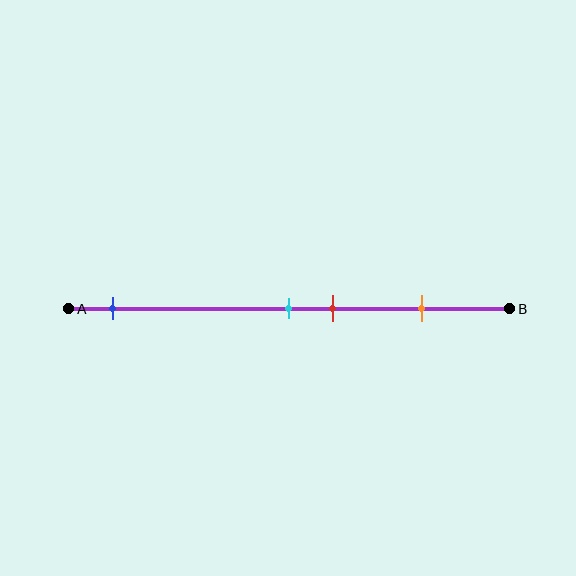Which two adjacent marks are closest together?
The cyan and red marks are the closest adjacent pair.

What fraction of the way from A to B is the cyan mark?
The cyan mark is approximately 50% (0.5) of the way from A to B.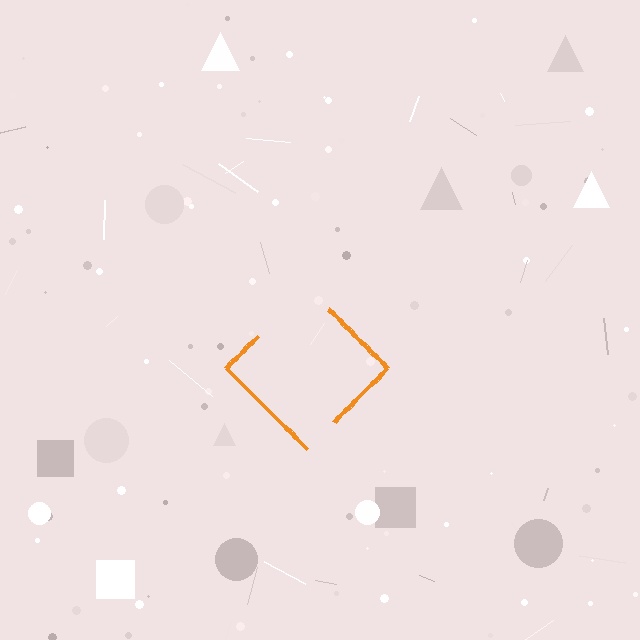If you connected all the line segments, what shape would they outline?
They would outline a diamond.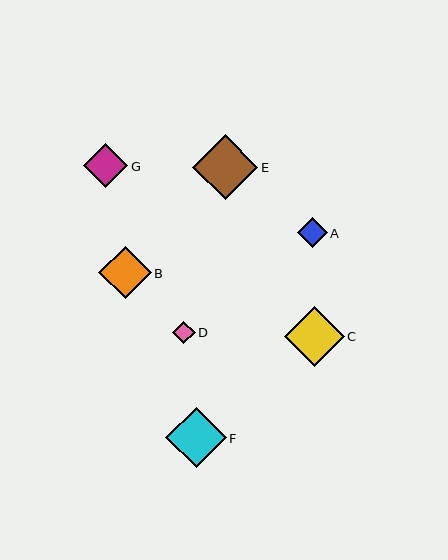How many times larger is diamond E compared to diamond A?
Diamond E is approximately 2.1 times the size of diamond A.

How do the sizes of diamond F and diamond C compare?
Diamond F and diamond C are approximately the same size.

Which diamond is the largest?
Diamond E is the largest with a size of approximately 65 pixels.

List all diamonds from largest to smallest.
From largest to smallest: E, F, C, B, G, A, D.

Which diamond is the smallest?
Diamond D is the smallest with a size of approximately 22 pixels.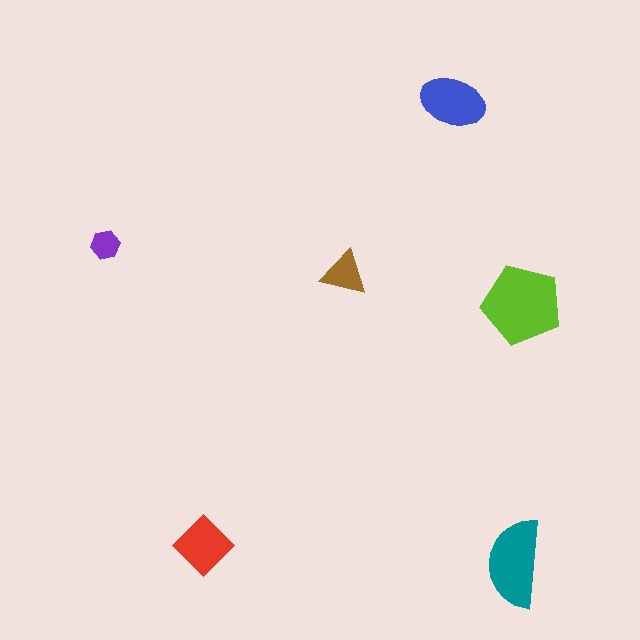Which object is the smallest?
The purple hexagon.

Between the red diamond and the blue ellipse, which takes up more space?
The blue ellipse.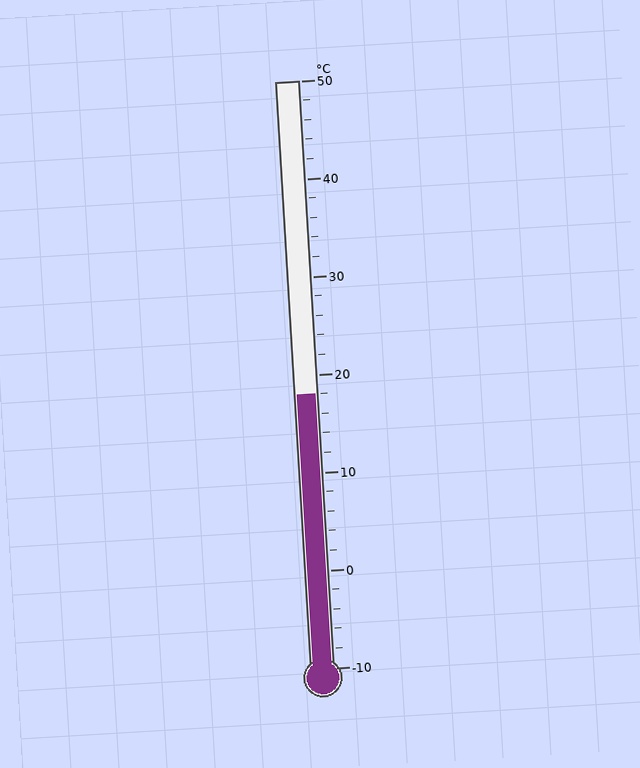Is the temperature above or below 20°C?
The temperature is below 20°C.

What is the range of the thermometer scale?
The thermometer scale ranges from -10°C to 50°C.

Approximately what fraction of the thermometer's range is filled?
The thermometer is filled to approximately 45% of its range.